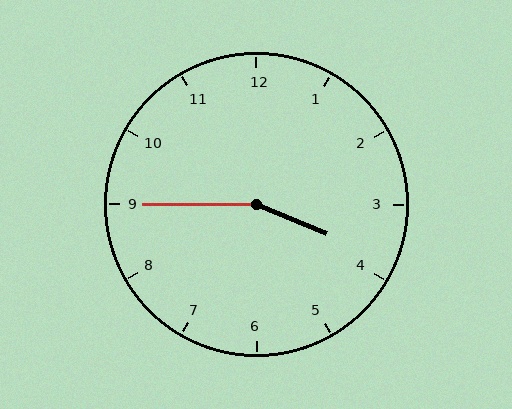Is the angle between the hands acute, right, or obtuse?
It is obtuse.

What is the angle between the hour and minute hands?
Approximately 158 degrees.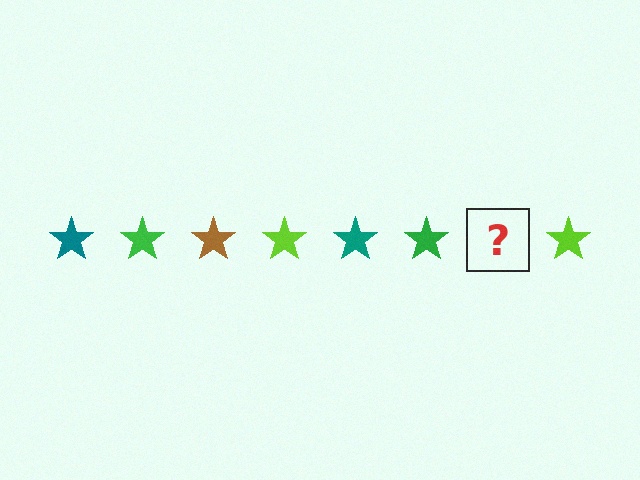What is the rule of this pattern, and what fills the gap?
The rule is that the pattern cycles through teal, green, brown, lime stars. The gap should be filled with a brown star.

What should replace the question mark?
The question mark should be replaced with a brown star.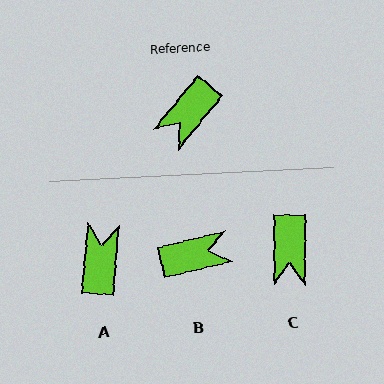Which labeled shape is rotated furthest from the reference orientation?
A, about 146 degrees away.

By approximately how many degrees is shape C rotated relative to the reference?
Approximately 39 degrees counter-clockwise.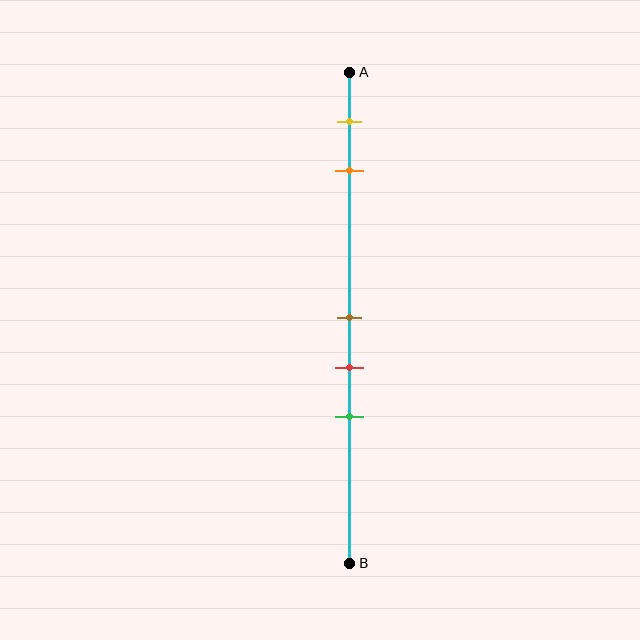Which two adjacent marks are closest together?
The brown and red marks are the closest adjacent pair.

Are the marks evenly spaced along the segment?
No, the marks are not evenly spaced.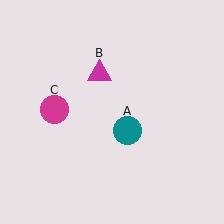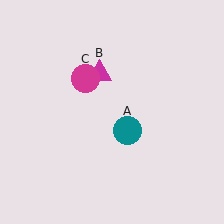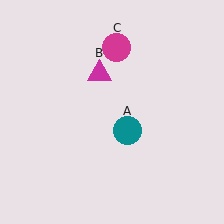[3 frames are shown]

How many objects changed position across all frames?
1 object changed position: magenta circle (object C).